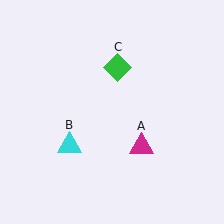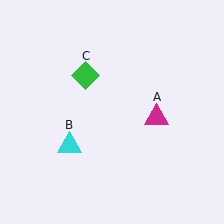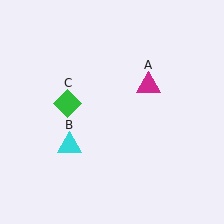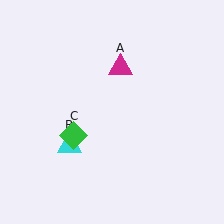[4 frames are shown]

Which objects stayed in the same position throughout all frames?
Cyan triangle (object B) remained stationary.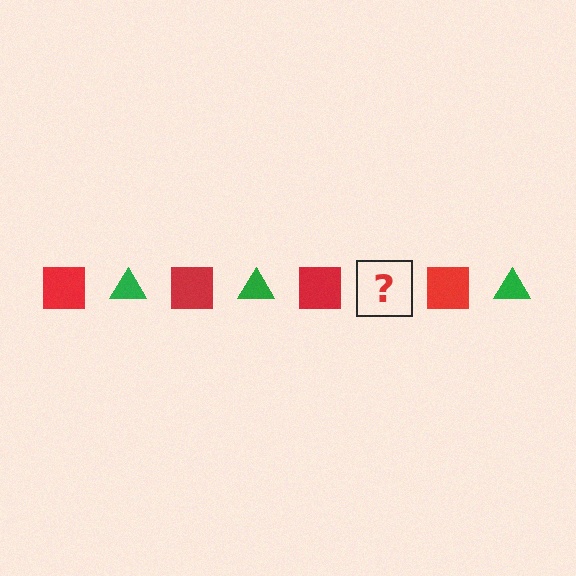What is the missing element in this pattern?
The missing element is a green triangle.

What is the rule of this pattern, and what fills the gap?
The rule is that the pattern alternates between red square and green triangle. The gap should be filled with a green triangle.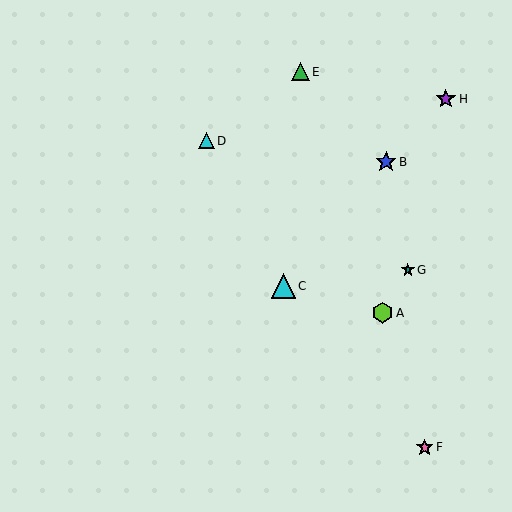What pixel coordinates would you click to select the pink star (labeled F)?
Click at (425, 447) to select the pink star F.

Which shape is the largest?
The cyan triangle (labeled C) is the largest.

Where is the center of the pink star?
The center of the pink star is at (425, 447).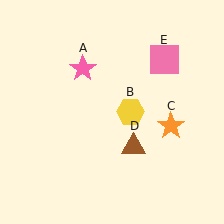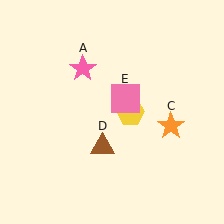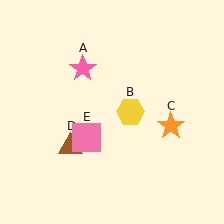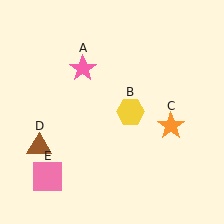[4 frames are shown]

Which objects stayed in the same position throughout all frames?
Pink star (object A) and yellow hexagon (object B) and orange star (object C) remained stationary.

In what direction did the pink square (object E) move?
The pink square (object E) moved down and to the left.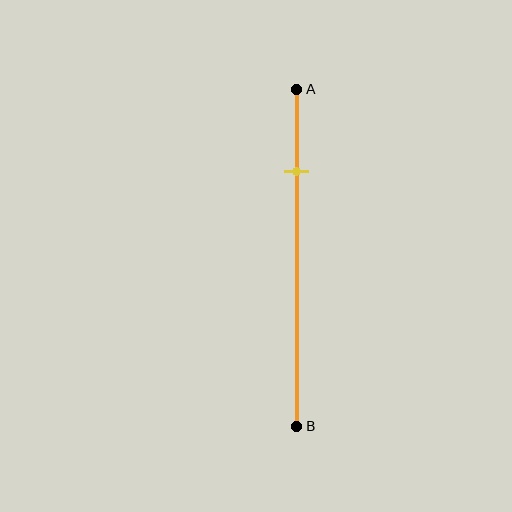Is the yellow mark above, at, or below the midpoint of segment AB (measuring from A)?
The yellow mark is above the midpoint of segment AB.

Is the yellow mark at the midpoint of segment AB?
No, the mark is at about 25% from A, not at the 50% midpoint.